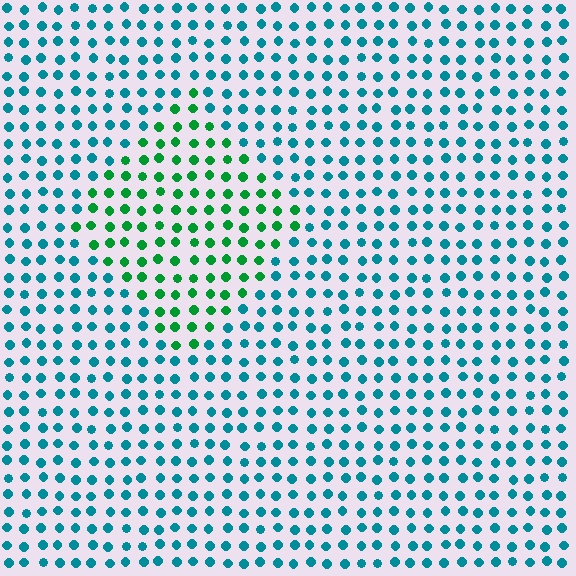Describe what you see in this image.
The image is filled with small teal elements in a uniform arrangement. A diamond-shaped region is visible where the elements are tinted to a slightly different hue, forming a subtle color boundary.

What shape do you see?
I see a diamond.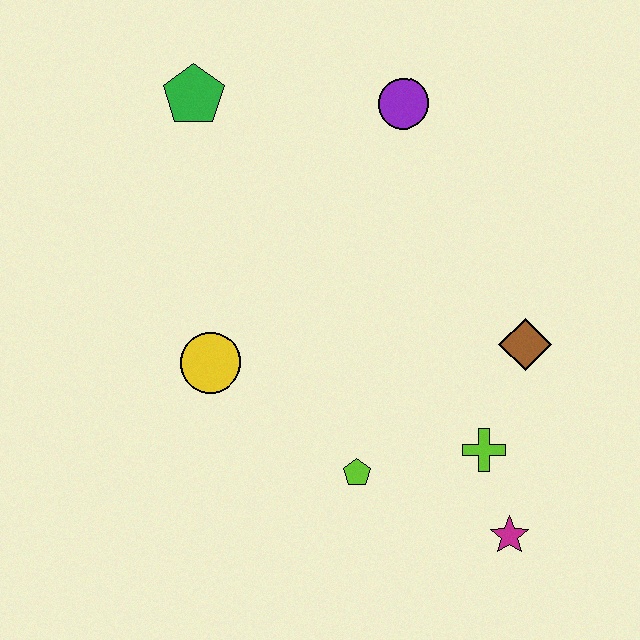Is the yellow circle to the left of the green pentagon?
No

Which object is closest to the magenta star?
The lime cross is closest to the magenta star.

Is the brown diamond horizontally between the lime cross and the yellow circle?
No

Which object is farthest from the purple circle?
The magenta star is farthest from the purple circle.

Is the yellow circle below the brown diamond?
Yes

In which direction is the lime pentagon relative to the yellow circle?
The lime pentagon is to the right of the yellow circle.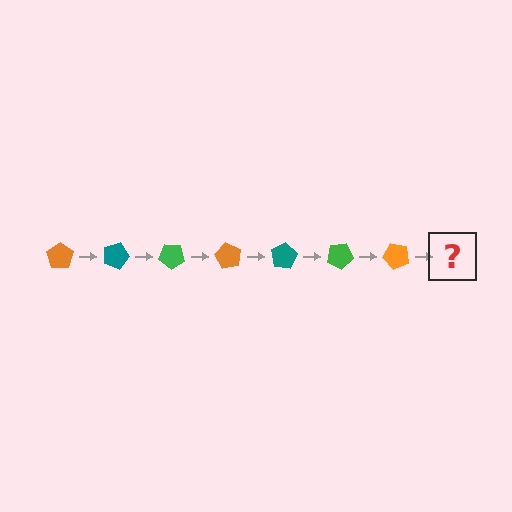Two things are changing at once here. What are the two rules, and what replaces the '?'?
The two rules are that it rotates 20 degrees each step and the color cycles through orange, teal, and green. The '?' should be a teal pentagon, rotated 140 degrees from the start.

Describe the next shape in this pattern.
It should be a teal pentagon, rotated 140 degrees from the start.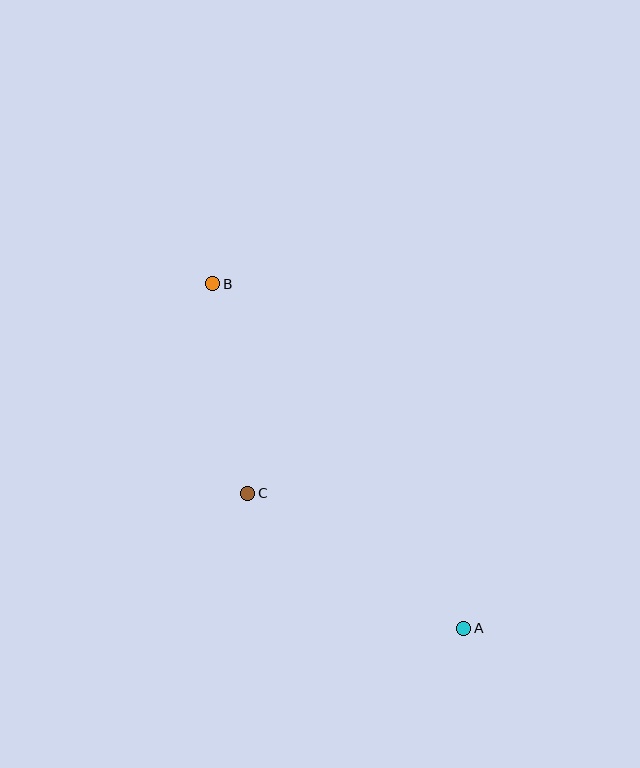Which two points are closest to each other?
Points B and C are closest to each other.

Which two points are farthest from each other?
Points A and B are farthest from each other.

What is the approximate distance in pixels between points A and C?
The distance between A and C is approximately 255 pixels.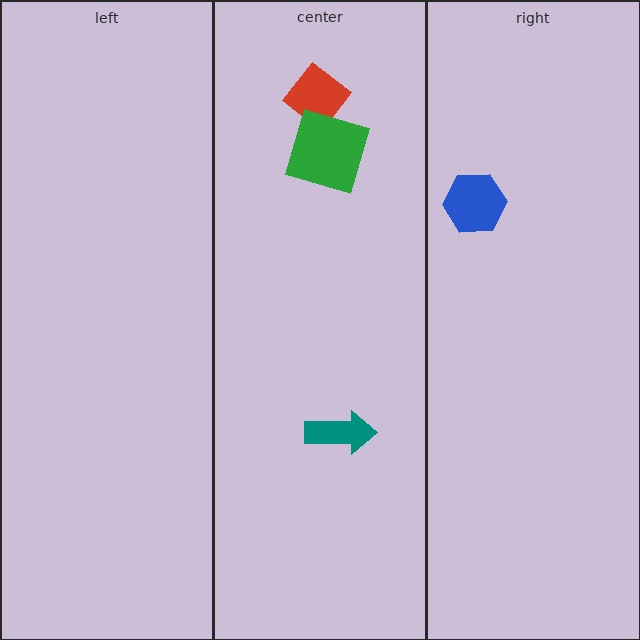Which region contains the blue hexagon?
The right region.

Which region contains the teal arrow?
The center region.